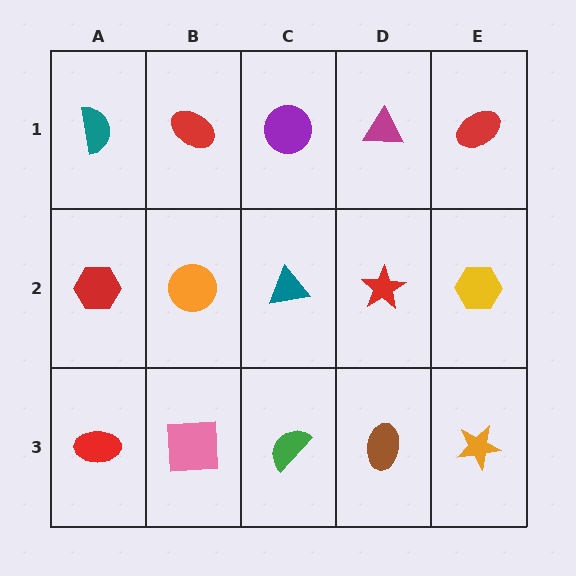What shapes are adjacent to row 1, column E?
A yellow hexagon (row 2, column E), a magenta triangle (row 1, column D).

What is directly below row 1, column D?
A red star.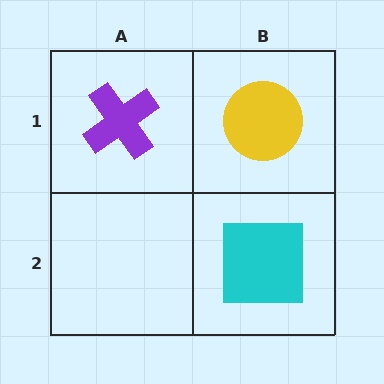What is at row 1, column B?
A yellow circle.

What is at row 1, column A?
A purple cross.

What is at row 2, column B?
A cyan square.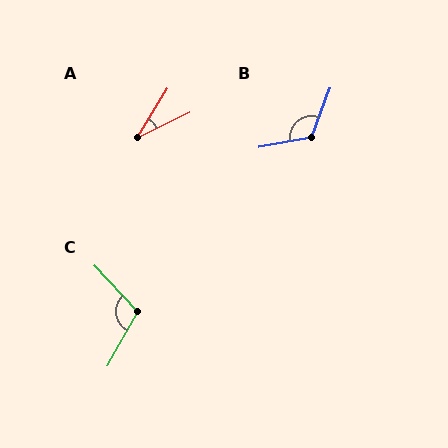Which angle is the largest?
B, at approximately 120 degrees.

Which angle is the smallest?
A, at approximately 32 degrees.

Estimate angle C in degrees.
Approximately 108 degrees.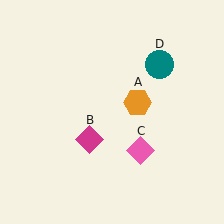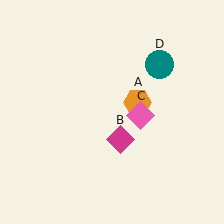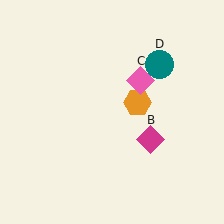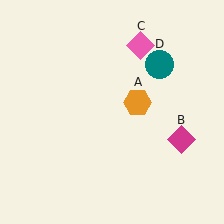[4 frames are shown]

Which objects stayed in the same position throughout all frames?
Orange hexagon (object A) and teal circle (object D) remained stationary.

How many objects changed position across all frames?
2 objects changed position: magenta diamond (object B), pink diamond (object C).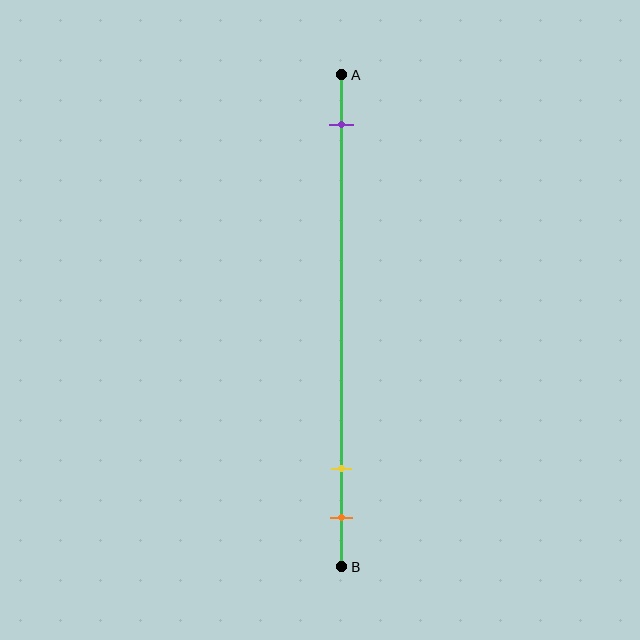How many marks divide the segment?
There are 3 marks dividing the segment.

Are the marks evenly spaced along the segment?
No, the marks are not evenly spaced.